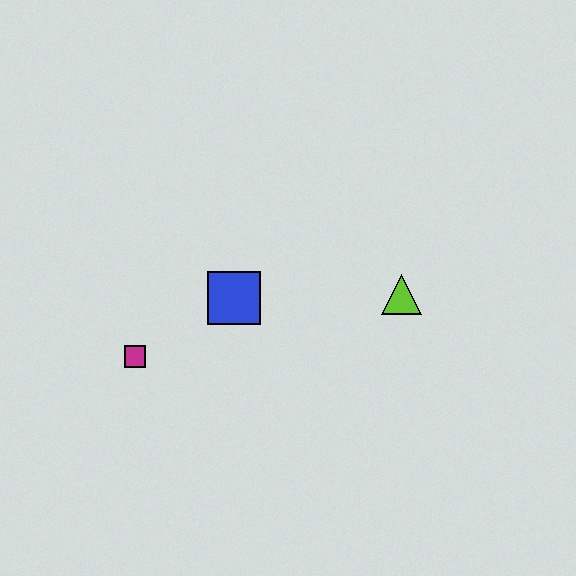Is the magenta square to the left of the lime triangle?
Yes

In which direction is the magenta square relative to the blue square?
The magenta square is to the left of the blue square.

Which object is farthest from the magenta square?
The lime triangle is farthest from the magenta square.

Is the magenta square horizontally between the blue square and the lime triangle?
No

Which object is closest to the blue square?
The magenta square is closest to the blue square.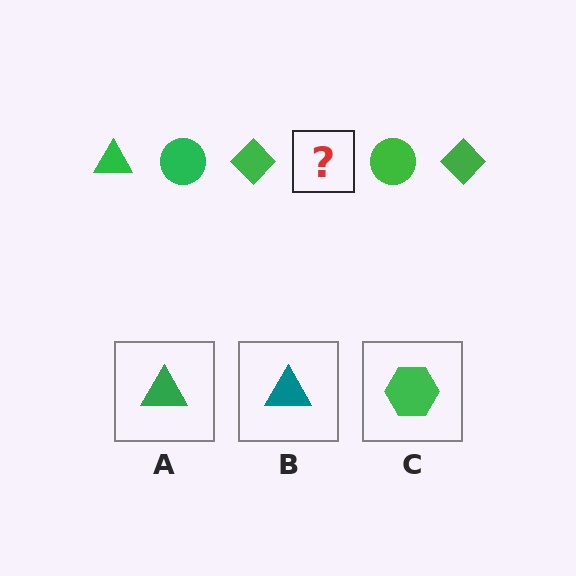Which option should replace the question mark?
Option A.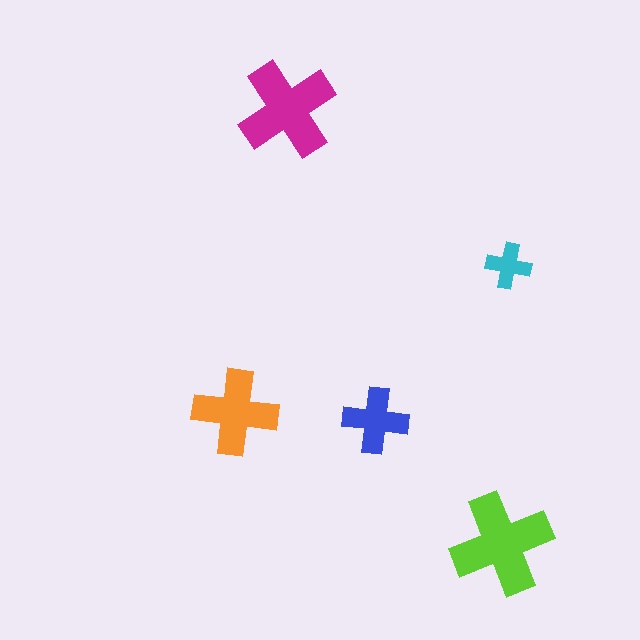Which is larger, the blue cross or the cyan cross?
The blue one.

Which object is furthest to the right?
The cyan cross is rightmost.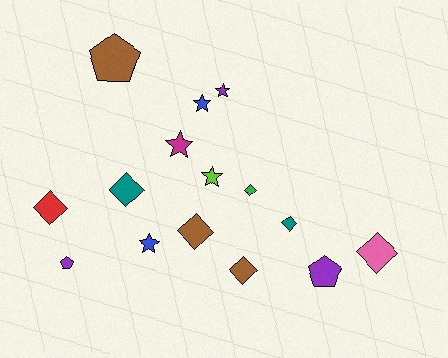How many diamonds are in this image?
There are 7 diamonds.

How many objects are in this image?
There are 15 objects.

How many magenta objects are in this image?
There is 1 magenta object.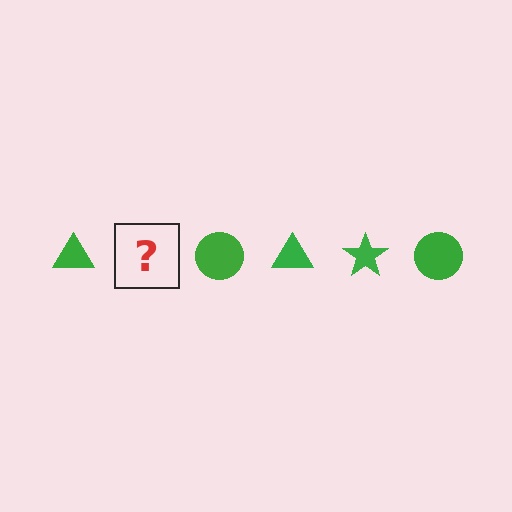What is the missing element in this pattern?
The missing element is a green star.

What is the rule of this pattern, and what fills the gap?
The rule is that the pattern cycles through triangle, star, circle shapes in green. The gap should be filled with a green star.